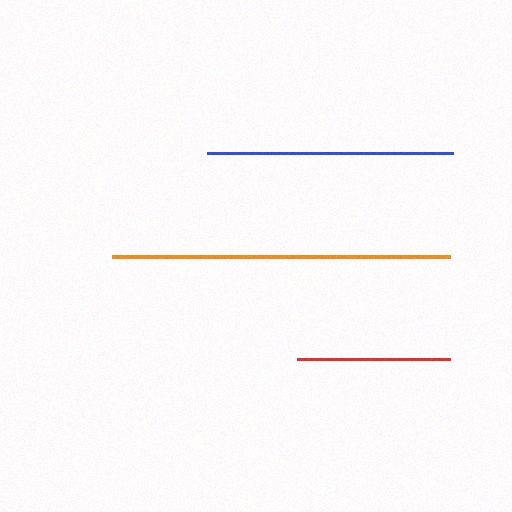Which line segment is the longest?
The orange line is the longest at approximately 338 pixels.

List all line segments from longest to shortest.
From longest to shortest: orange, blue, red.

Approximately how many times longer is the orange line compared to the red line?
The orange line is approximately 2.2 times the length of the red line.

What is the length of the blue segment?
The blue segment is approximately 246 pixels long.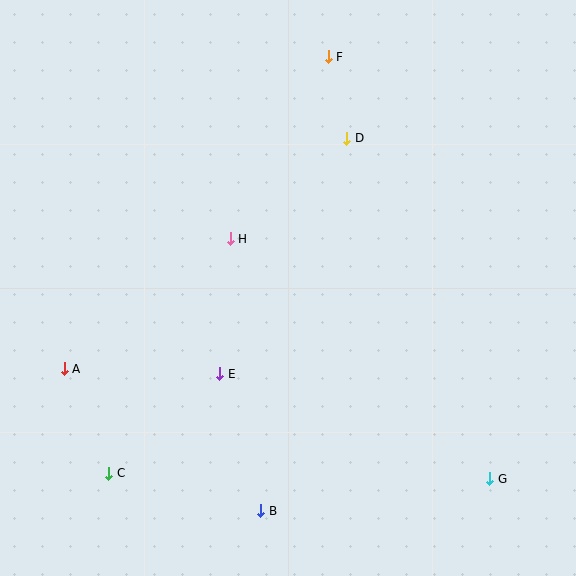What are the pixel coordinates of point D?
Point D is at (347, 138).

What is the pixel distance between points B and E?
The distance between B and E is 143 pixels.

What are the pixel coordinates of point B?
Point B is at (261, 511).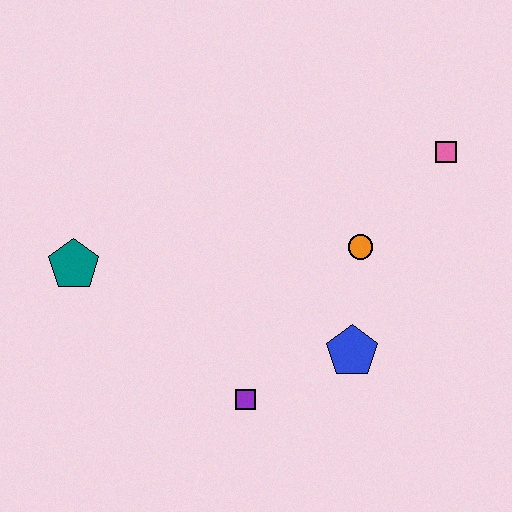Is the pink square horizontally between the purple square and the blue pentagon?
No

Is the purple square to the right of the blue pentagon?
No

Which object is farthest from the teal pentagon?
The pink square is farthest from the teal pentagon.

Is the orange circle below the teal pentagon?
No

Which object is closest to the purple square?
The blue pentagon is closest to the purple square.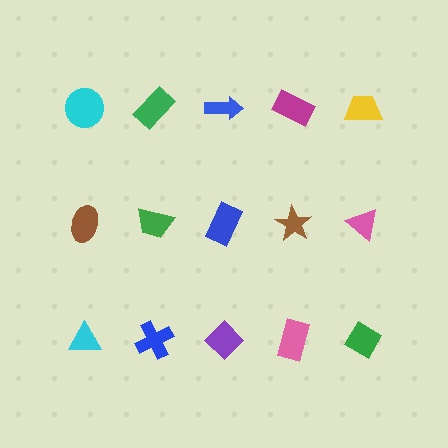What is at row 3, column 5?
A green diamond.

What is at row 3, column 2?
A blue cross.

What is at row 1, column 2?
A green rectangle.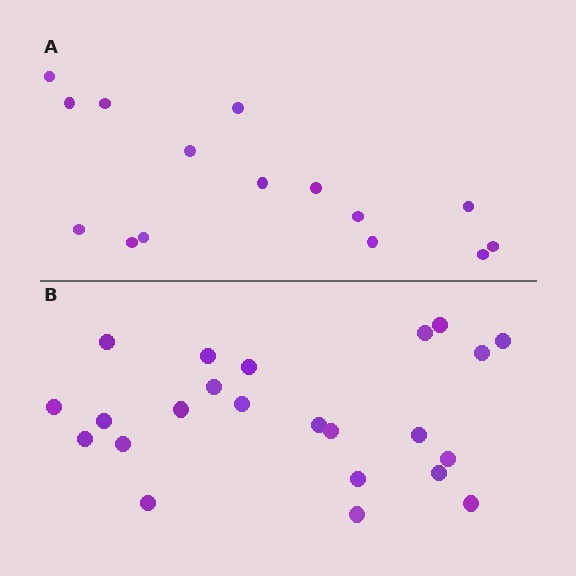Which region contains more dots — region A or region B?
Region B (the bottom region) has more dots.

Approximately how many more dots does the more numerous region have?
Region B has roughly 8 or so more dots than region A.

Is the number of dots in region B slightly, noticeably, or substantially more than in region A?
Region B has substantially more. The ratio is roughly 1.5 to 1.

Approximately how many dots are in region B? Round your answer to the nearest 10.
About 20 dots. (The exact count is 23, which rounds to 20.)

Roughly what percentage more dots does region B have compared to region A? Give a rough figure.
About 55% more.